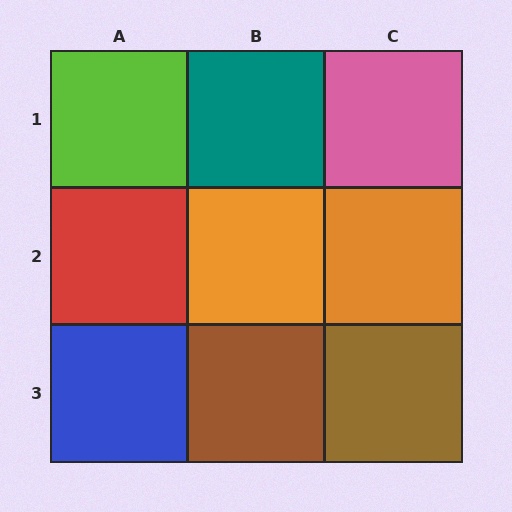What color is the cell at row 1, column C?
Pink.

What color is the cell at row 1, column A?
Lime.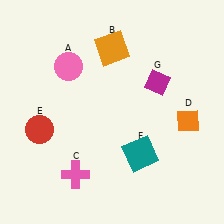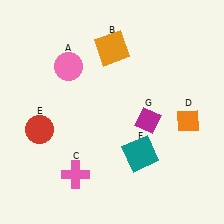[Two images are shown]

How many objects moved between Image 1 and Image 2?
1 object moved between the two images.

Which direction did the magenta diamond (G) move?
The magenta diamond (G) moved down.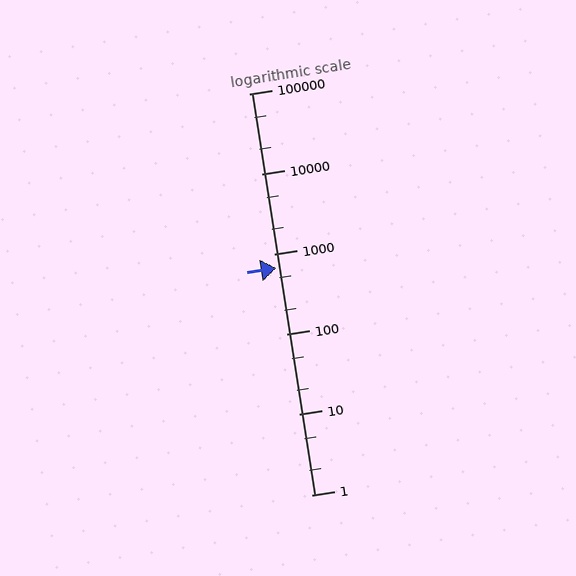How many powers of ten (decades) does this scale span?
The scale spans 5 decades, from 1 to 100000.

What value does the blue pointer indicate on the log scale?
The pointer indicates approximately 670.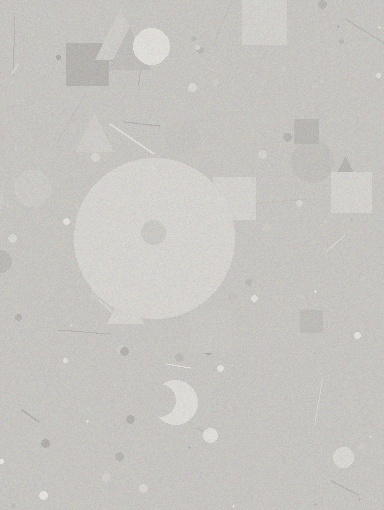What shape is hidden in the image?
A circle is hidden in the image.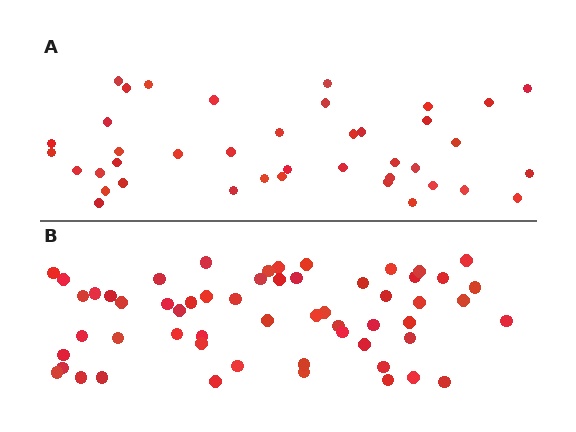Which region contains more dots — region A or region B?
Region B (the bottom region) has more dots.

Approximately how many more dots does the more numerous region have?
Region B has approximately 15 more dots than region A.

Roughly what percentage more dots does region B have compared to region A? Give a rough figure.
About 40% more.